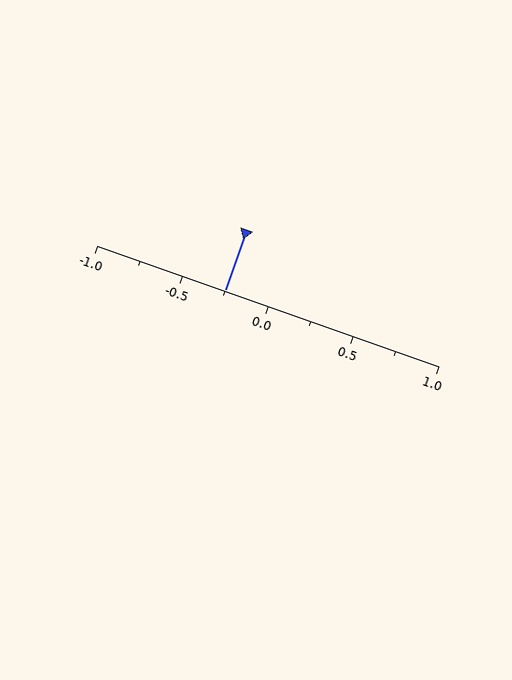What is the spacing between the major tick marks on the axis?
The major ticks are spaced 0.5 apart.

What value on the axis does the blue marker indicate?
The marker indicates approximately -0.25.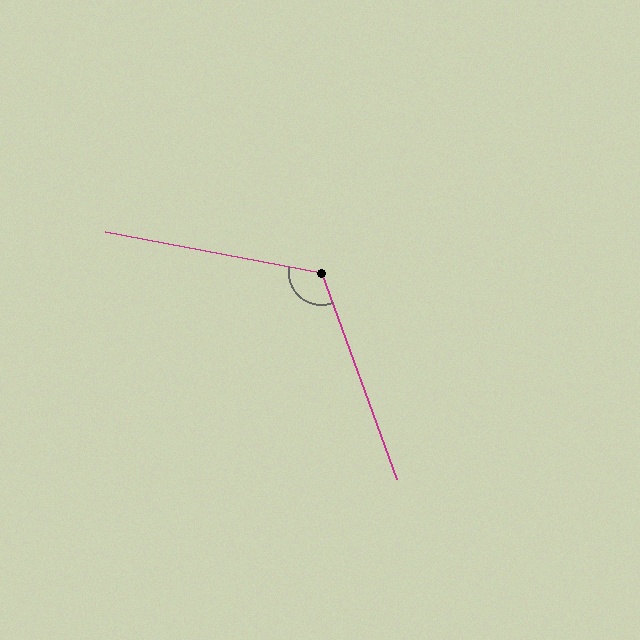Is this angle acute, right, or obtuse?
It is obtuse.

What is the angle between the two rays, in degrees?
Approximately 121 degrees.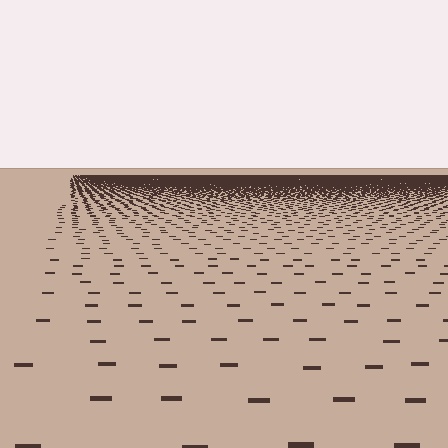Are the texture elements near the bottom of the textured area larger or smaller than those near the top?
Larger. Near the bottom, elements are closer to the viewer and appear at a bigger on-screen size.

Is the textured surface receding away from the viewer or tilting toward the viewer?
The surface is receding away from the viewer. Texture elements get smaller and denser toward the top.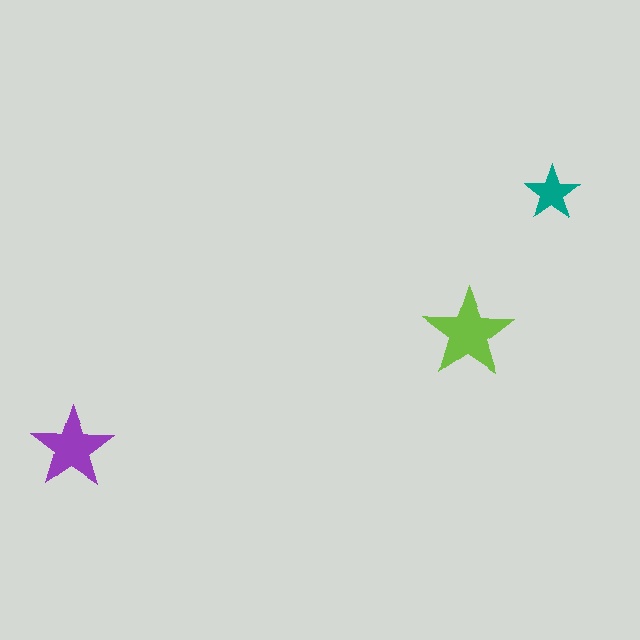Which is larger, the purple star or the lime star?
The lime one.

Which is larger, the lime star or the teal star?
The lime one.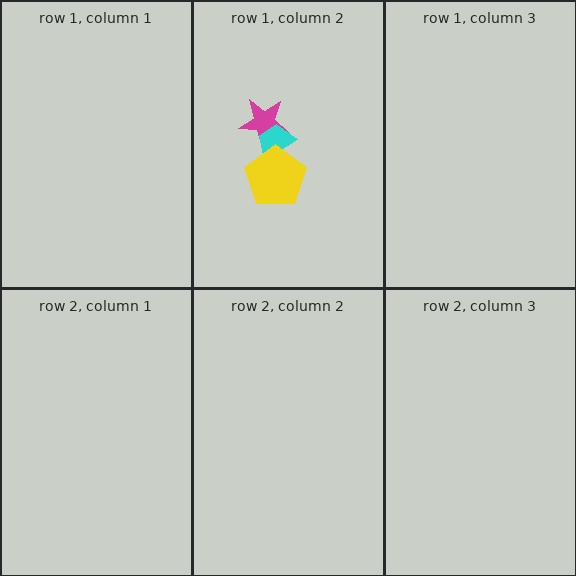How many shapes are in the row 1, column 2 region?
3.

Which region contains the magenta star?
The row 1, column 2 region.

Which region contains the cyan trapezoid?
The row 1, column 2 region.